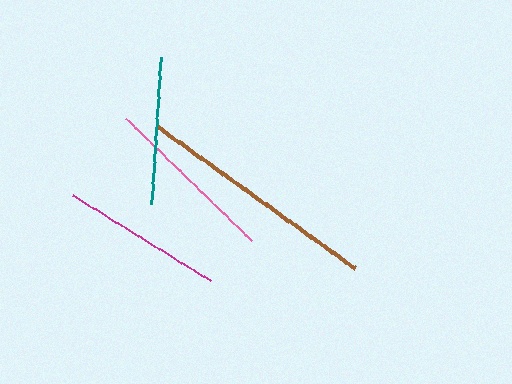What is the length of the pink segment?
The pink segment is approximately 175 pixels long.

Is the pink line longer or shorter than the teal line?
The pink line is longer than the teal line.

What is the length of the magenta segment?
The magenta segment is approximately 162 pixels long.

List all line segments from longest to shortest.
From longest to shortest: brown, pink, magenta, teal.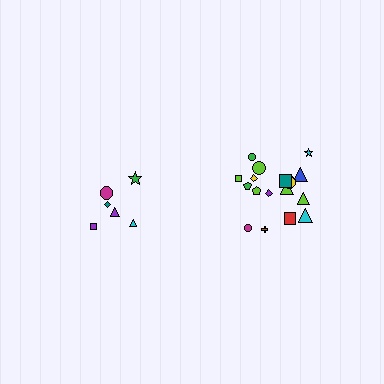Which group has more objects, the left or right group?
The right group.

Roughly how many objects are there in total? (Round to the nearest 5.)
Roughly 25 objects in total.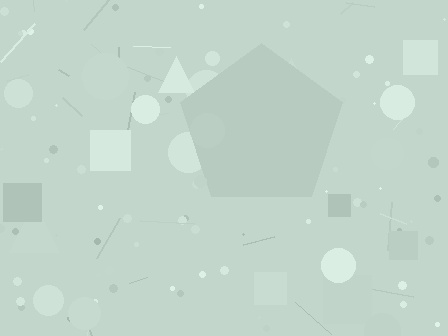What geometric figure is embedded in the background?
A pentagon is embedded in the background.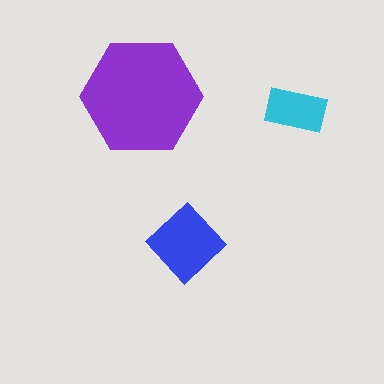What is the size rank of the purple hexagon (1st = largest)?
1st.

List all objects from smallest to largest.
The cyan rectangle, the blue diamond, the purple hexagon.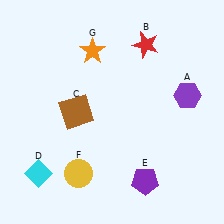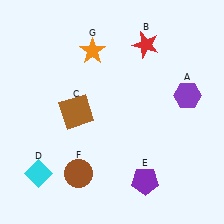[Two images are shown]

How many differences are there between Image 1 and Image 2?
There is 1 difference between the two images.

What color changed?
The circle (F) changed from yellow in Image 1 to brown in Image 2.